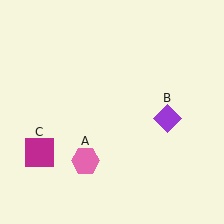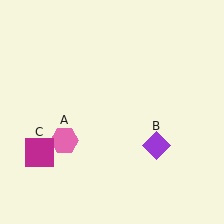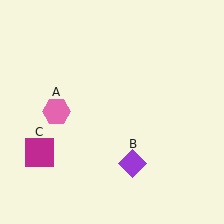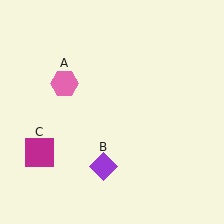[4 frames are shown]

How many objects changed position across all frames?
2 objects changed position: pink hexagon (object A), purple diamond (object B).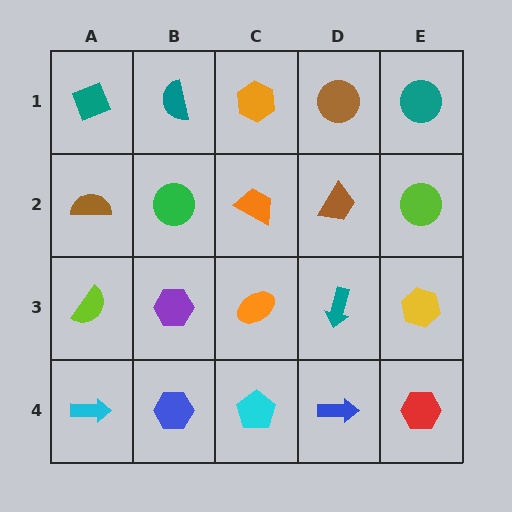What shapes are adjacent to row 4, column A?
A lime semicircle (row 3, column A), a blue hexagon (row 4, column B).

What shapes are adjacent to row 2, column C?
An orange hexagon (row 1, column C), an orange ellipse (row 3, column C), a green circle (row 2, column B), a brown trapezoid (row 2, column D).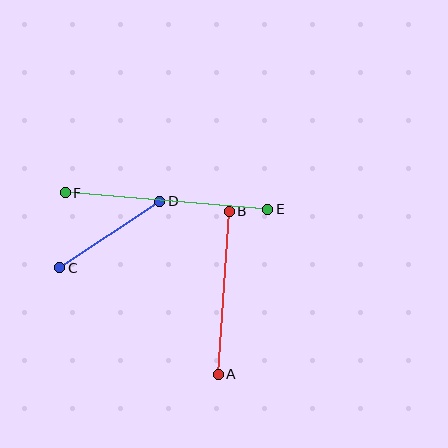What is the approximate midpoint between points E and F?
The midpoint is at approximately (167, 201) pixels.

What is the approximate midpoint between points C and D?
The midpoint is at approximately (110, 234) pixels.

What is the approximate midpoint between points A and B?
The midpoint is at approximately (224, 293) pixels.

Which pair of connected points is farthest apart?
Points E and F are farthest apart.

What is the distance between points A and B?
The distance is approximately 163 pixels.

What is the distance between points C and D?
The distance is approximately 120 pixels.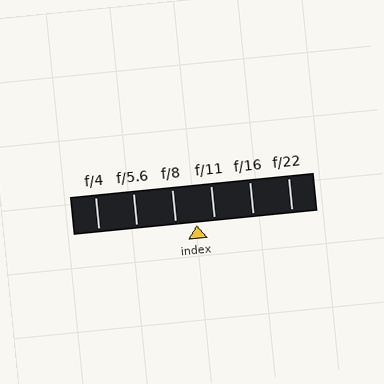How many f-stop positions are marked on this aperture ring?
There are 6 f-stop positions marked.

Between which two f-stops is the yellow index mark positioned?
The index mark is between f/8 and f/11.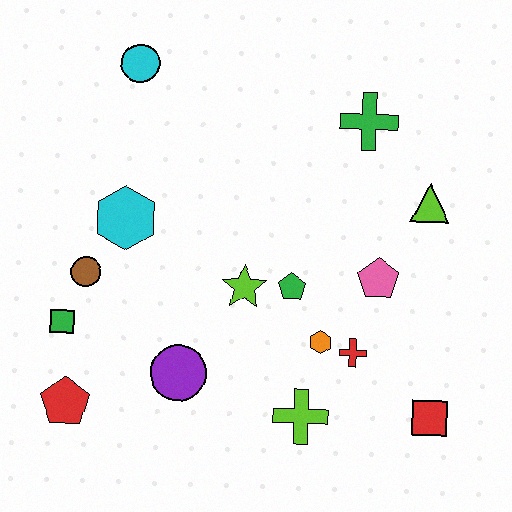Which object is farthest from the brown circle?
The red square is farthest from the brown circle.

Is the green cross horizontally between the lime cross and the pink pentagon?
Yes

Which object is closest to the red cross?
The orange hexagon is closest to the red cross.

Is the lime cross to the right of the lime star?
Yes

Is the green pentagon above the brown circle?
No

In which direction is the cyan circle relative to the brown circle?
The cyan circle is above the brown circle.